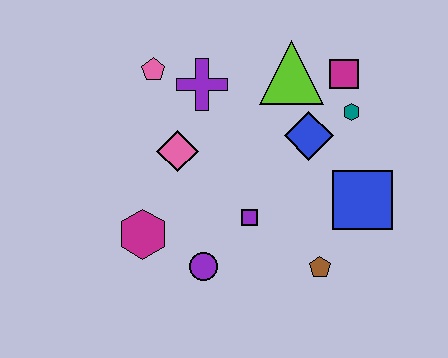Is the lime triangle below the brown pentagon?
No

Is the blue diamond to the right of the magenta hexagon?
Yes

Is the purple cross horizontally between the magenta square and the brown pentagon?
No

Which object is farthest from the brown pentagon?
The pink pentagon is farthest from the brown pentagon.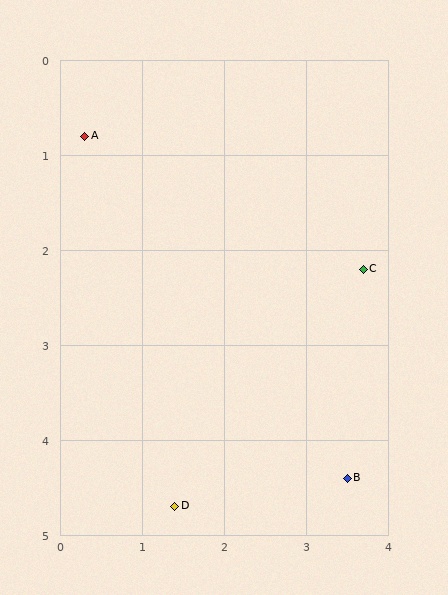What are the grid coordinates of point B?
Point B is at approximately (3.5, 4.4).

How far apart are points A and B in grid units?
Points A and B are about 4.8 grid units apart.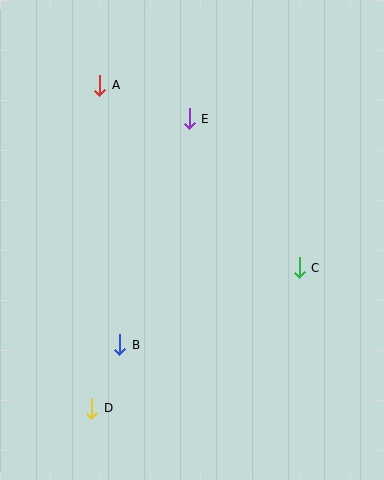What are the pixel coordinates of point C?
Point C is at (299, 268).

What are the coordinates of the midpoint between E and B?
The midpoint between E and B is at (155, 232).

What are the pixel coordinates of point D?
Point D is at (92, 408).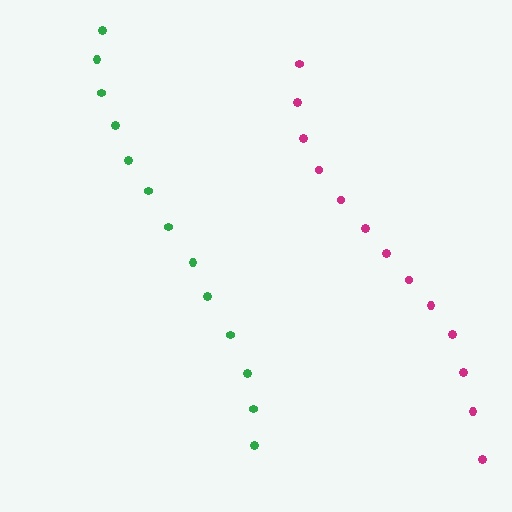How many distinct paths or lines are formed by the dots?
There are 2 distinct paths.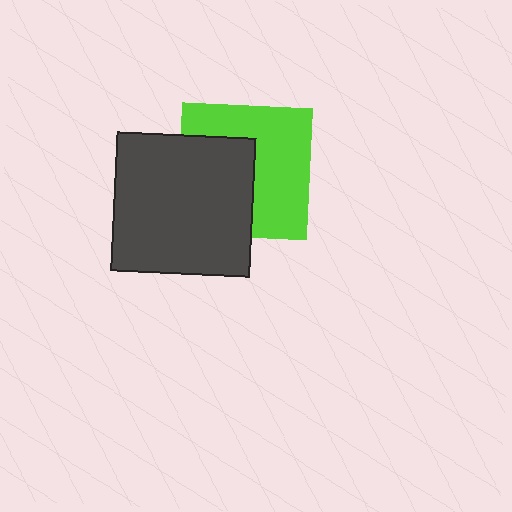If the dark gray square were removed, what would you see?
You would see the complete lime square.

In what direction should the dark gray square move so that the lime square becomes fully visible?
The dark gray square should move left. That is the shortest direction to clear the overlap and leave the lime square fully visible.